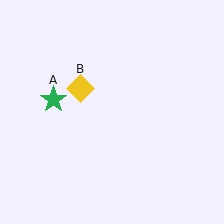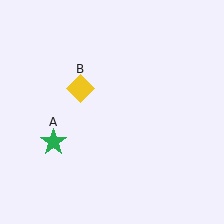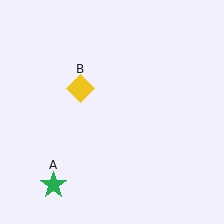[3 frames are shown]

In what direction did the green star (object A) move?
The green star (object A) moved down.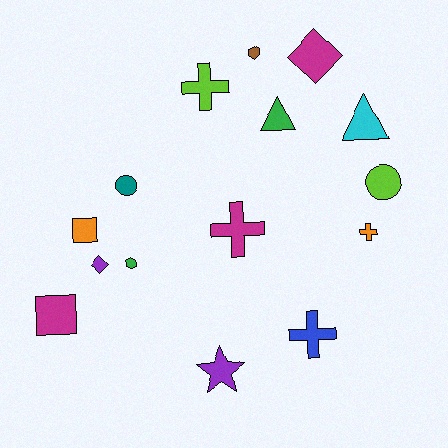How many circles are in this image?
There are 2 circles.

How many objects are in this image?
There are 15 objects.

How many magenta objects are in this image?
There are 3 magenta objects.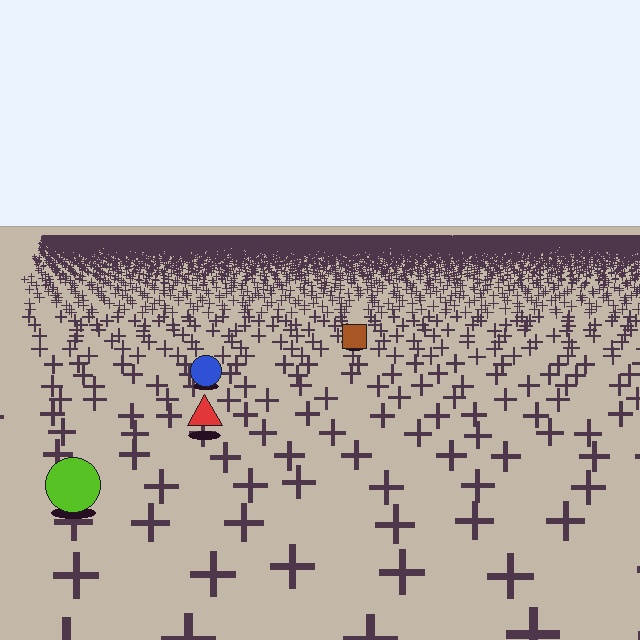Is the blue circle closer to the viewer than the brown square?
Yes. The blue circle is closer — you can tell from the texture gradient: the ground texture is coarser near it.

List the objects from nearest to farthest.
From nearest to farthest: the lime circle, the red triangle, the blue circle, the brown square.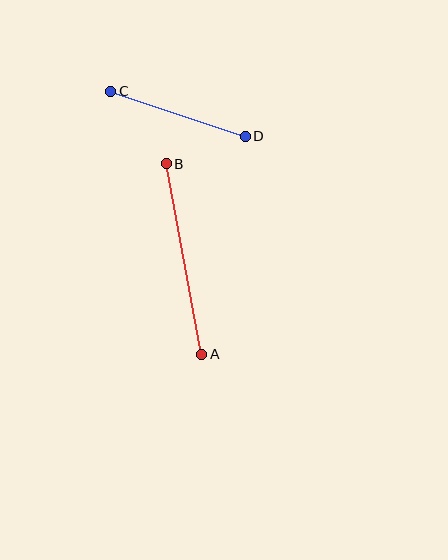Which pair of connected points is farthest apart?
Points A and B are farthest apart.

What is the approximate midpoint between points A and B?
The midpoint is at approximately (184, 259) pixels.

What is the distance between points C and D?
The distance is approximately 141 pixels.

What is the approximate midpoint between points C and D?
The midpoint is at approximately (178, 114) pixels.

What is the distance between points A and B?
The distance is approximately 194 pixels.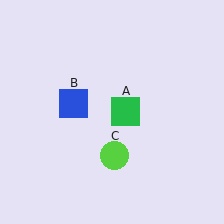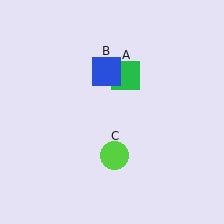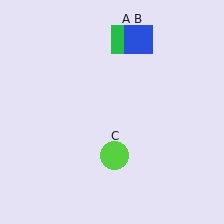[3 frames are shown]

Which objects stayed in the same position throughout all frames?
Lime circle (object C) remained stationary.